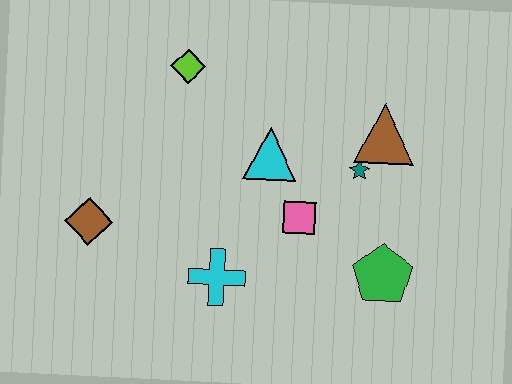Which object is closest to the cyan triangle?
The pink square is closest to the cyan triangle.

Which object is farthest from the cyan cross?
The brown triangle is farthest from the cyan cross.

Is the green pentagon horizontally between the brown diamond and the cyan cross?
No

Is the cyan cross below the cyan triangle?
Yes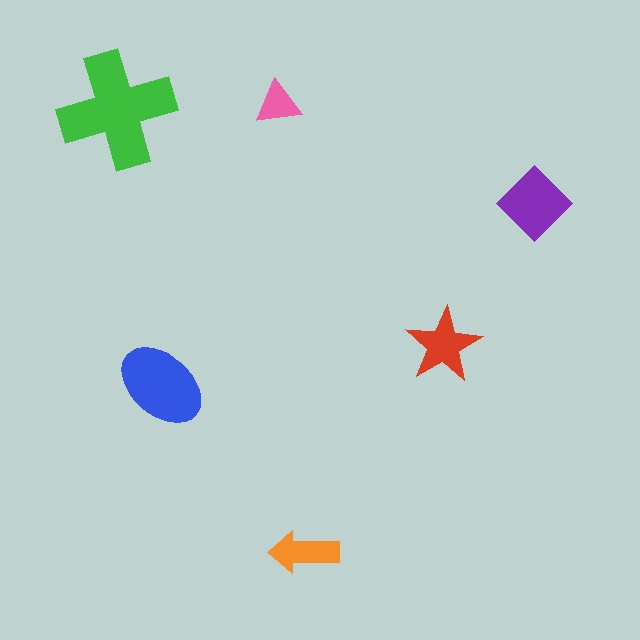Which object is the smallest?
The pink triangle.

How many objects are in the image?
There are 6 objects in the image.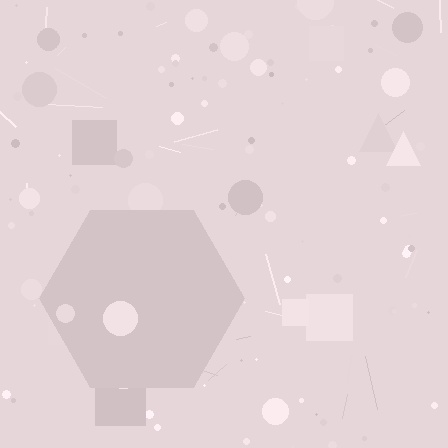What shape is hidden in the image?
A hexagon is hidden in the image.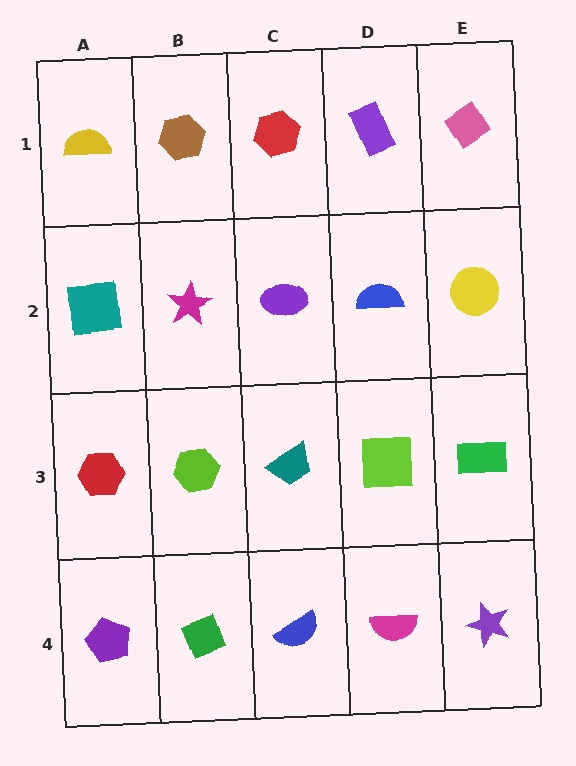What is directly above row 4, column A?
A red hexagon.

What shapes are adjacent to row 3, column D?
A blue semicircle (row 2, column D), a magenta semicircle (row 4, column D), a teal trapezoid (row 3, column C), a green rectangle (row 3, column E).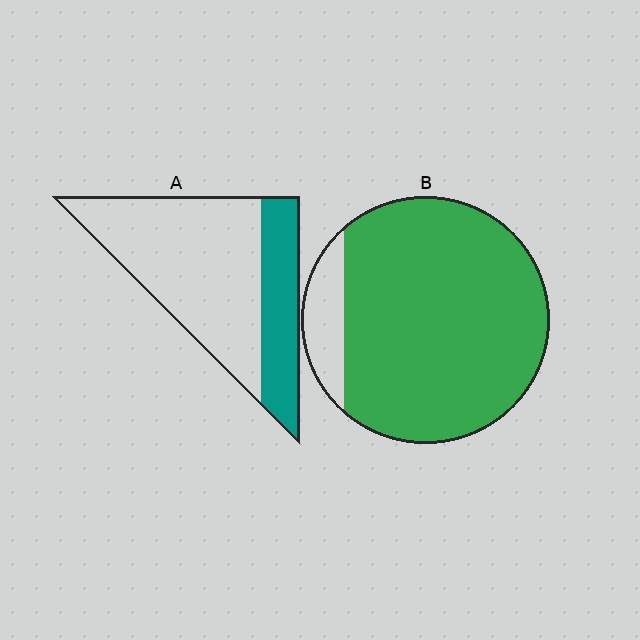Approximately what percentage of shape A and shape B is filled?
A is approximately 30% and B is approximately 90%.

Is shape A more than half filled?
No.